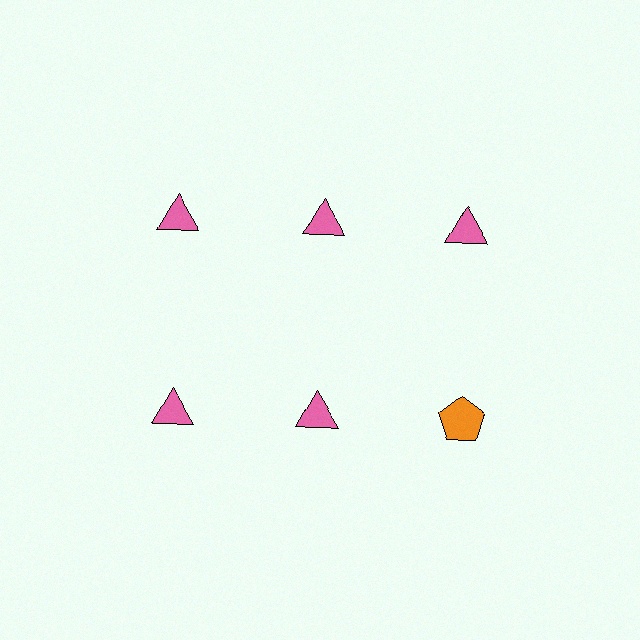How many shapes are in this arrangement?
There are 6 shapes arranged in a grid pattern.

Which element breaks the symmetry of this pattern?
The orange pentagon in the second row, center column breaks the symmetry. All other shapes are pink triangles.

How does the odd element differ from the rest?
It differs in both color (orange instead of pink) and shape (pentagon instead of triangle).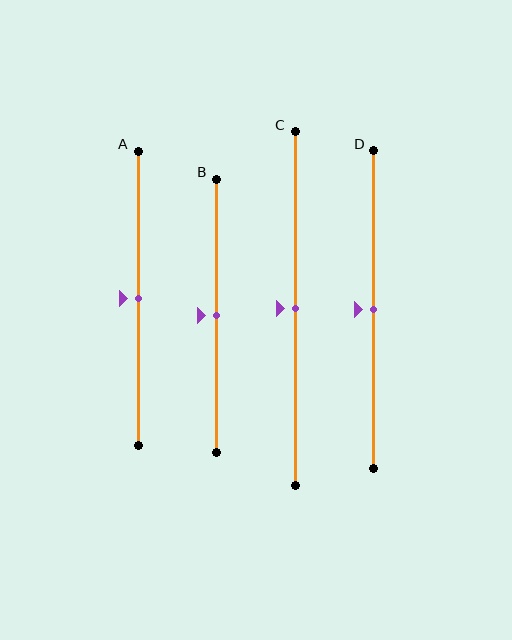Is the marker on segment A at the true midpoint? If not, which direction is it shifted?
Yes, the marker on segment A is at the true midpoint.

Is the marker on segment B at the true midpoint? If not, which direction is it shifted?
Yes, the marker on segment B is at the true midpoint.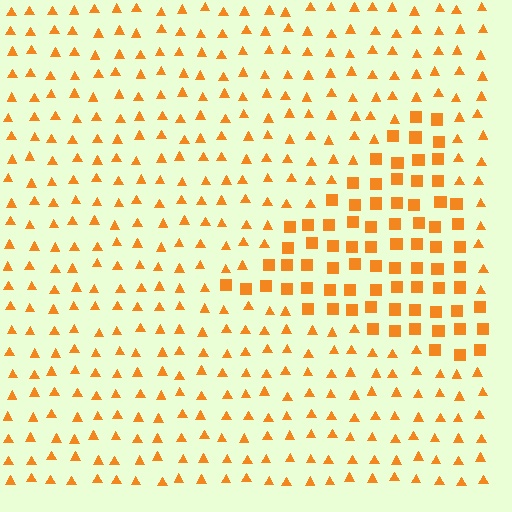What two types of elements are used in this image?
The image uses squares inside the triangle region and triangles outside it.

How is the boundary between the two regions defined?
The boundary is defined by a change in element shape: squares inside vs. triangles outside. All elements share the same color and spacing.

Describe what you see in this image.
The image is filled with small orange elements arranged in a uniform grid. A triangle-shaped region contains squares, while the surrounding area contains triangles. The boundary is defined purely by the change in element shape.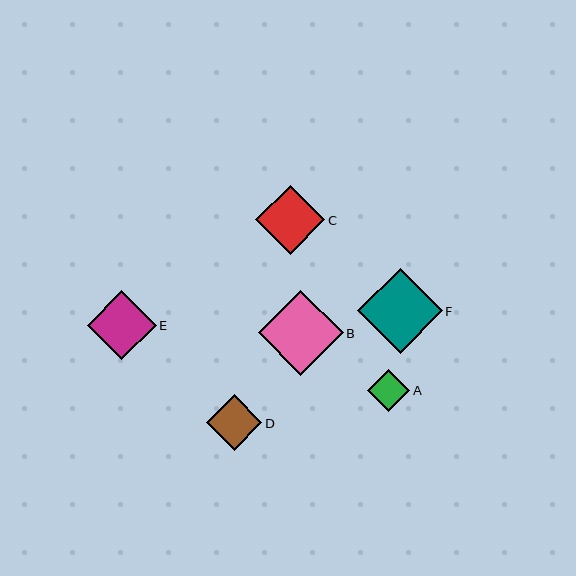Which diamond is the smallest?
Diamond A is the smallest with a size of approximately 42 pixels.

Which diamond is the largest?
Diamond B is the largest with a size of approximately 85 pixels.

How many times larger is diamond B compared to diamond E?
Diamond B is approximately 1.2 times the size of diamond E.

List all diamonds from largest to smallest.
From largest to smallest: B, F, C, E, D, A.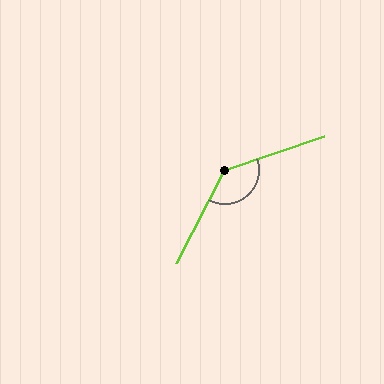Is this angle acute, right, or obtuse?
It is obtuse.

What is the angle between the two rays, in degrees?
Approximately 136 degrees.